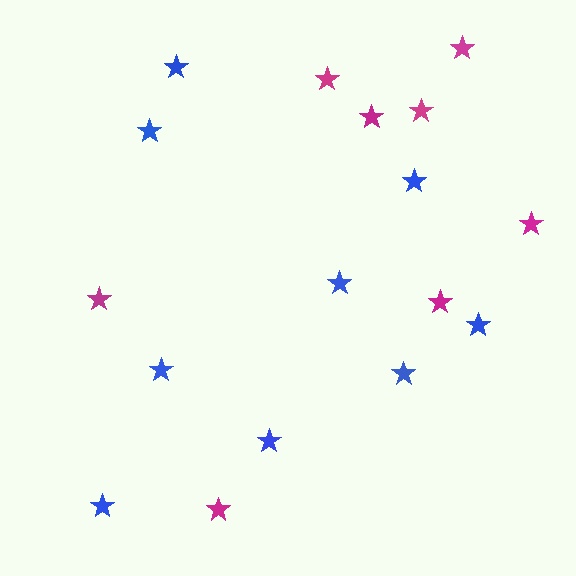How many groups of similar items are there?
There are 2 groups: one group of blue stars (9) and one group of magenta stars (8).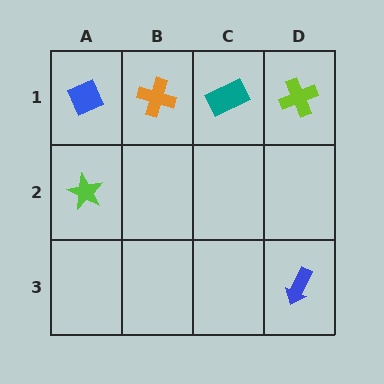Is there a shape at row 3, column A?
No, that cell is empty.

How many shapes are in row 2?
1 shape.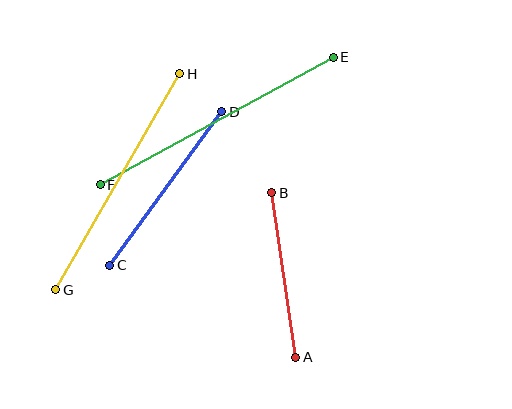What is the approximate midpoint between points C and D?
The midpoint is at approximately (166, 189) pixels.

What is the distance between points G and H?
The distance is approximately 249 pixels.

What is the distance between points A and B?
The distance is approximately 167 pixels.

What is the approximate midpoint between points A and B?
The midpoint is at approximately (284, 275) pixels.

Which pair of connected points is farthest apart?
Points E and F are farthest apart.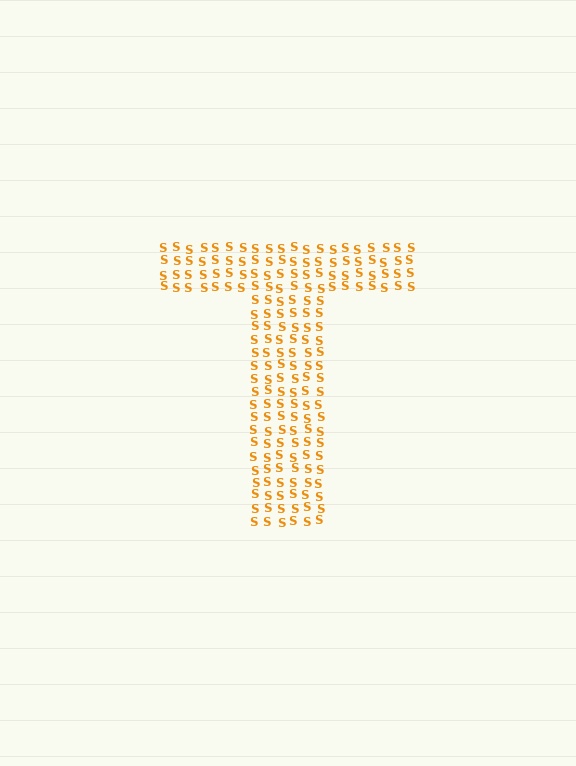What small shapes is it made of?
It is made of small letter S's.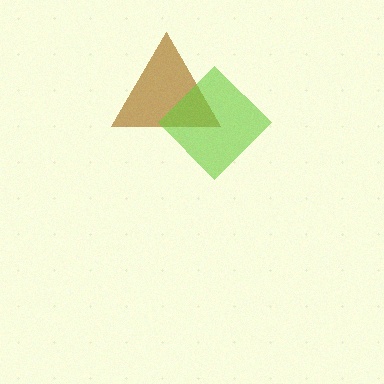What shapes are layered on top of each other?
The layered shapes are: a brown triangle, a lime diamond.